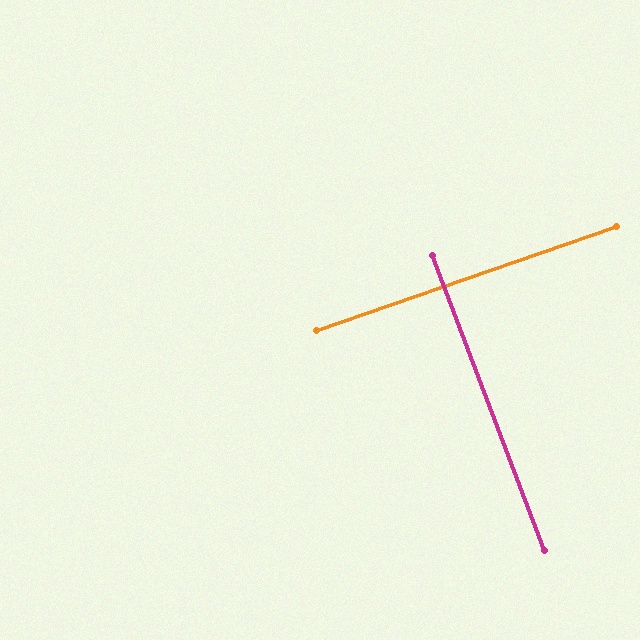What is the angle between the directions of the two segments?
Approximately 88 degrees.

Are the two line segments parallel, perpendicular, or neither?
Perpendicular — they meet at approximately 88°.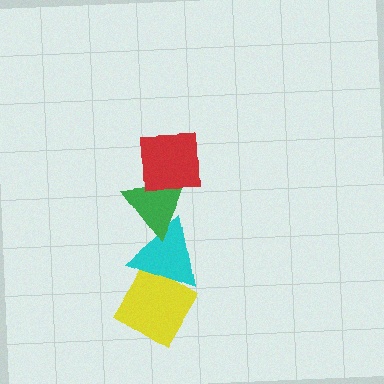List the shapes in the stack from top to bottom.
From top to bottom: the red square, the green triangle, the cyan triangle, the yellow diamond.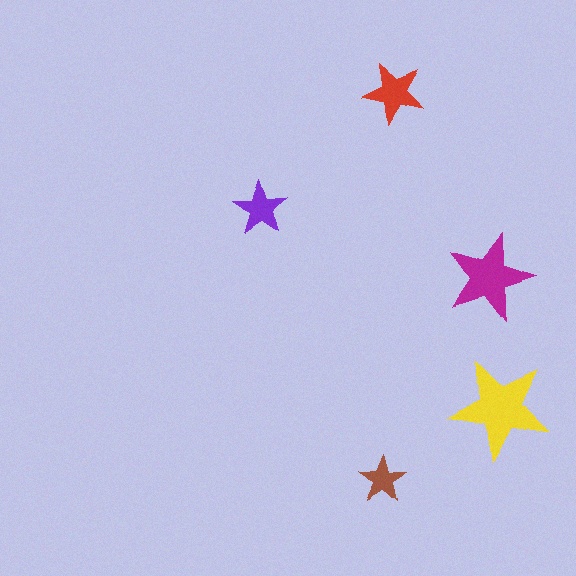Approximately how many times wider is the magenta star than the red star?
About 1.5 times wider.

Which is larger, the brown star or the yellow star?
The yellow one.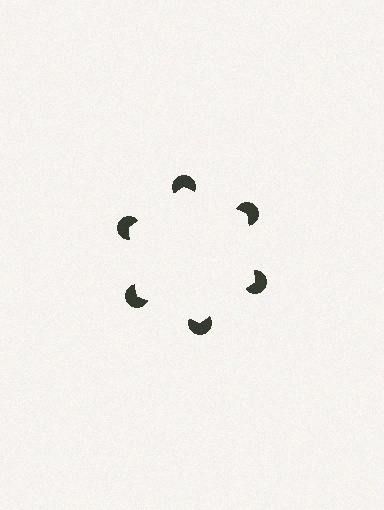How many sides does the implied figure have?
6 sides.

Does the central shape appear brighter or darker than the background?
It typically appears slightly brighter than the background, even though no actual brightness change is drawn.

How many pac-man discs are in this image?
There are 6 — one at each vertex of the illusory hexagon.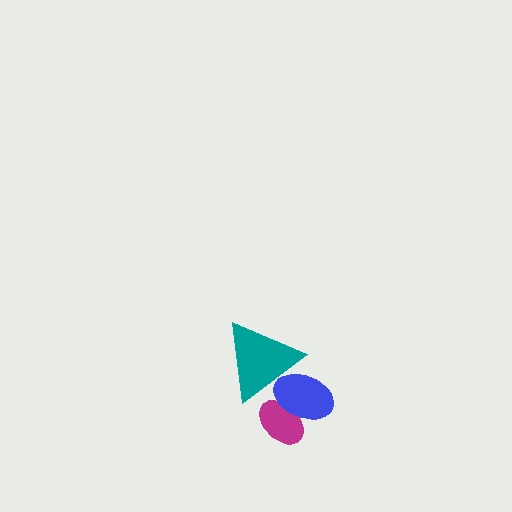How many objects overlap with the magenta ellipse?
2 objects overlap with the magenta ellipse.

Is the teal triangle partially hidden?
No, no other shape covers it.